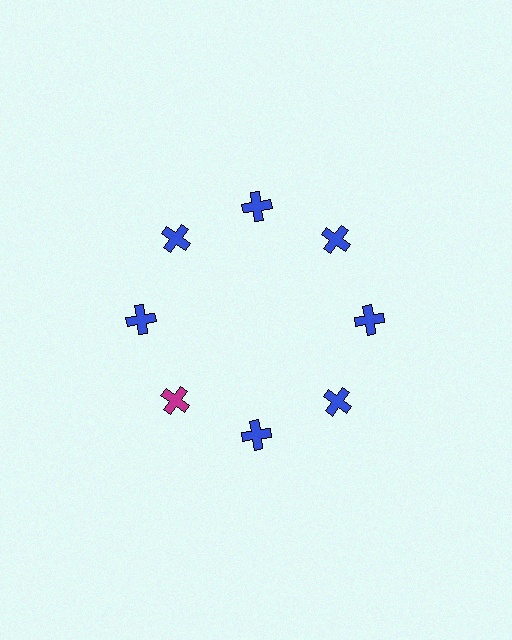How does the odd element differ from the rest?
It has a different color: magenta instead of blue.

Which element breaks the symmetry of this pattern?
The magenta cross at roughly the 8 o'clock position breaks the symmetry. All other shapes are blue crosses.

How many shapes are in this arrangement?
There are 8 shapes arranged in a ring pattern.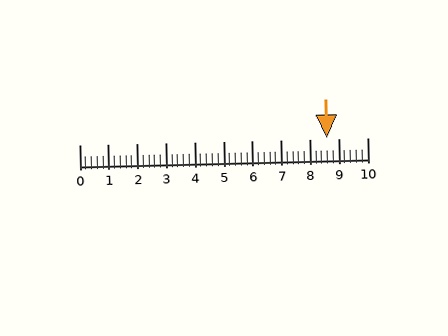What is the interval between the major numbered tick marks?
The major tick marks are spaced 1 units apart.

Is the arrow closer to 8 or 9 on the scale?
The arrow is closer to 9.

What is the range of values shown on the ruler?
The ruler shows values from 0 to 10.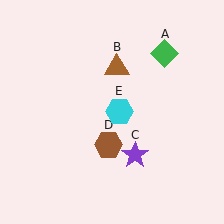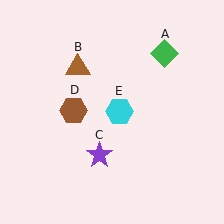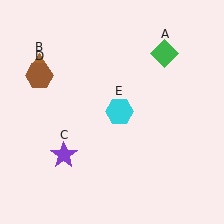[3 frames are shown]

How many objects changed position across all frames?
3 objects changed position: brown triangle (object B), purple star (object C), brown hexagon (object D).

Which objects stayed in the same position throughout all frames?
Green diamond (object A) and cyan hexagon (object E) remained stationary.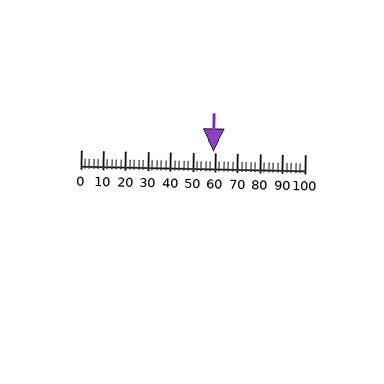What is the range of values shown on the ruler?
The ruler shows values from 0 to 100.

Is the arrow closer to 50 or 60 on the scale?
The arrow is closer to 60.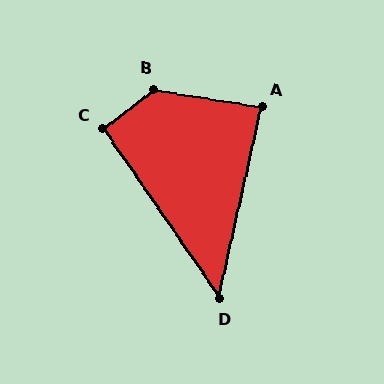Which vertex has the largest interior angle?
B, at approximately 133 degrees.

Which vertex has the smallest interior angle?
D, at approximately 47 degrees.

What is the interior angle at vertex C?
Approximately 93 degrees (approximately right).